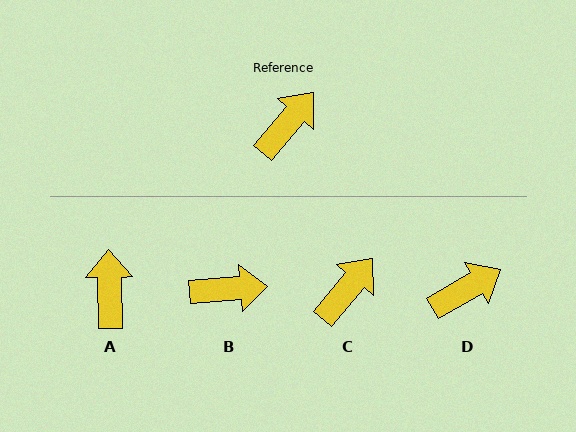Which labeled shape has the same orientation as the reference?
C.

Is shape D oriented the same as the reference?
No, it is off by about 20 degrees.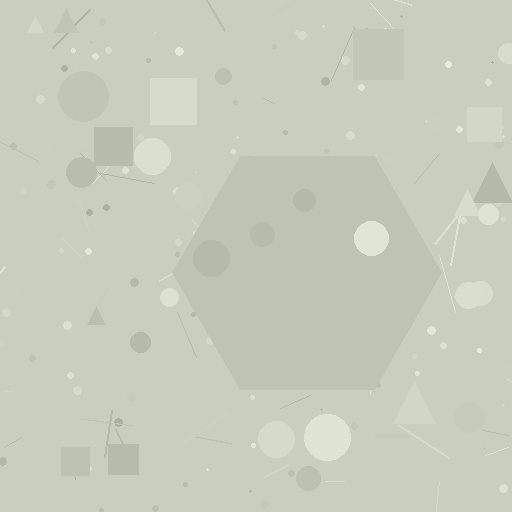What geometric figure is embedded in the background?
A hexagon is embedded in the background.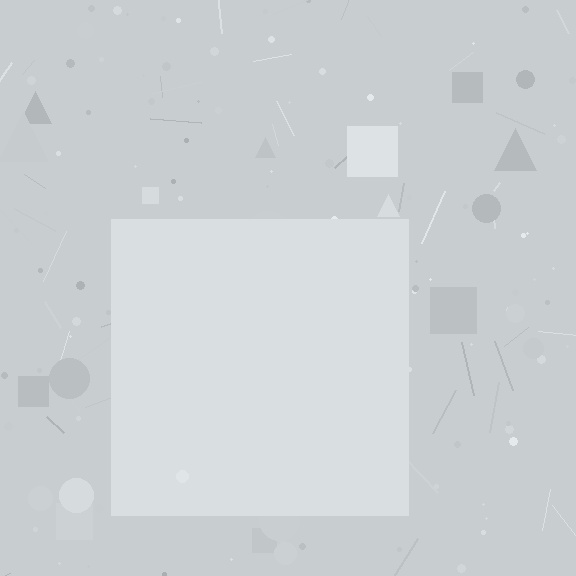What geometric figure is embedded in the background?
A square is embedded in the background.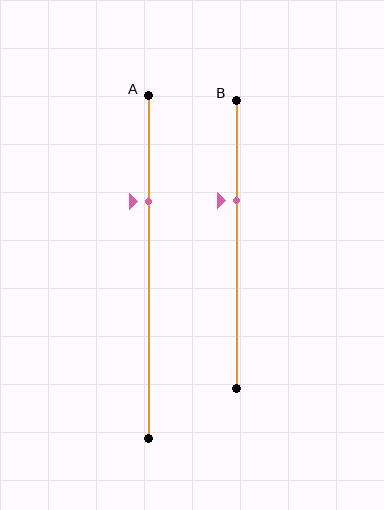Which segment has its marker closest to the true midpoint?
Segment B has its marker closest to the true midpoint.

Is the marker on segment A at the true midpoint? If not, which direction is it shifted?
No, the marker on segment A is shifted upward by about 19% of the segment length.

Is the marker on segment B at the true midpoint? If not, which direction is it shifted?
No, the marker on segment B is shifted upward by about 15% of the segment length.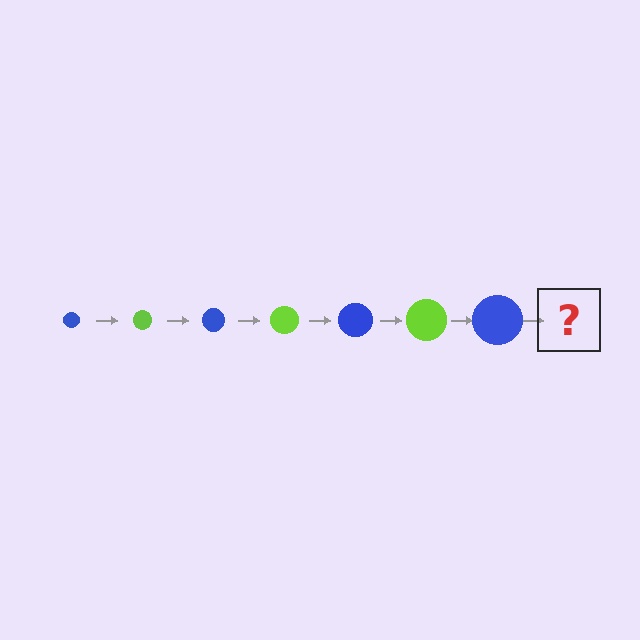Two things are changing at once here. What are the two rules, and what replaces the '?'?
The two rules are that the circle grows larger each step and the color cycles through blue and lime. The '?' should be a lime circle, larger than the previous one.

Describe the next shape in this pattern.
It should be a lime circle, larger than the previous one.